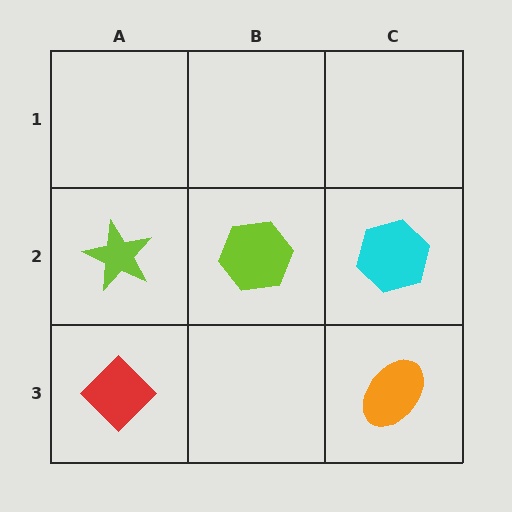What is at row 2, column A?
A lime star.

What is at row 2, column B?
A lime hexagon.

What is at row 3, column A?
A red diamond.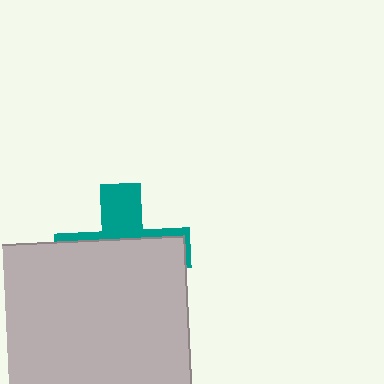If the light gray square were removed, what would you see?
You would see the complete teal cross.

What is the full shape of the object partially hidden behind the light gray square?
The partially hidden object is a teal cross.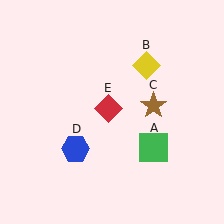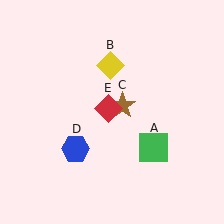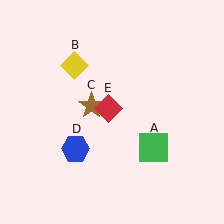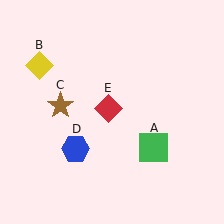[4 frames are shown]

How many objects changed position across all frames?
2 objects changed position: yellow diamond (object B), brown star (object C).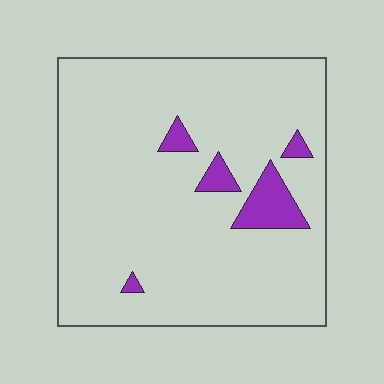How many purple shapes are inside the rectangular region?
5.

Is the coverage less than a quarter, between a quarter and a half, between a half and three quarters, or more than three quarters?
Less than a quarter.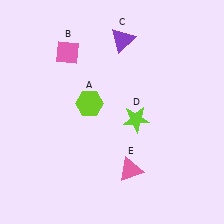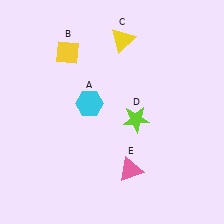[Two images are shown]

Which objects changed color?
A changed from lime to cyan. B changed from pink to yellow. C changed from purple to yellow.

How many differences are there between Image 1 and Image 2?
There are 3 differences between the two images.